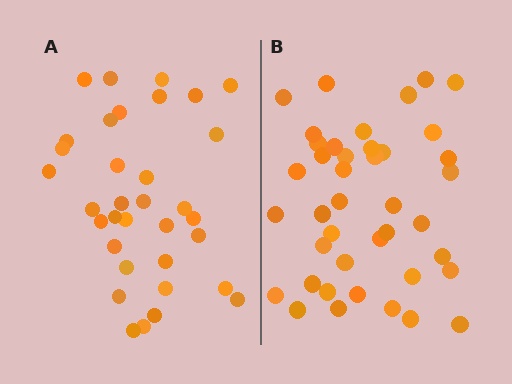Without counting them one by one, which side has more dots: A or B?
Region B (the right region) has more dots.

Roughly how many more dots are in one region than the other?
Region B has roughly 8 or so more dots than region A.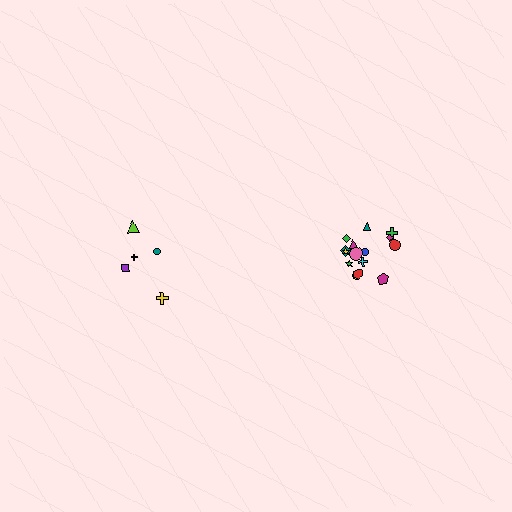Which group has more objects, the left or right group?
The right group.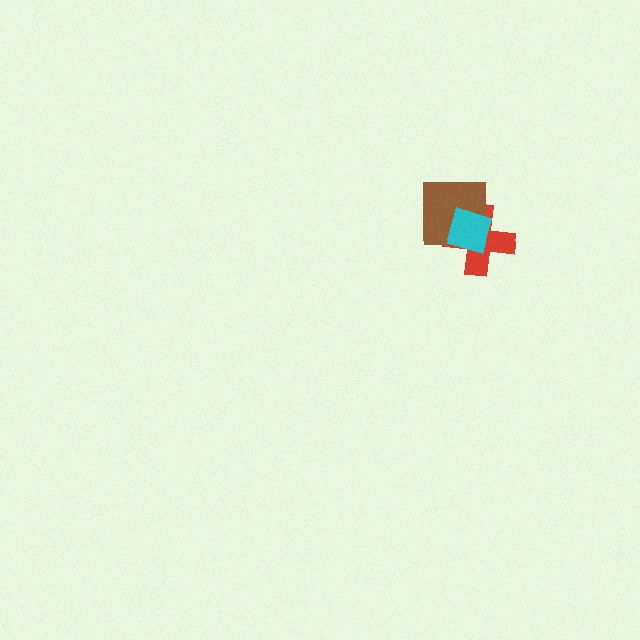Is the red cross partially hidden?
Yes, it is partially covered by another shape.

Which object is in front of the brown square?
The cyan diamond is in front of the brown square.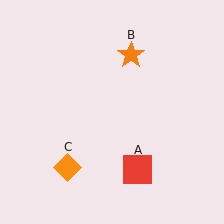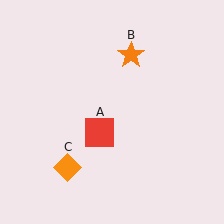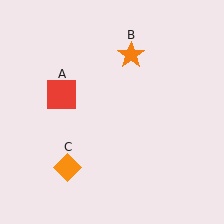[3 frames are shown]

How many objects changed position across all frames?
1 object changed position: red square (object A).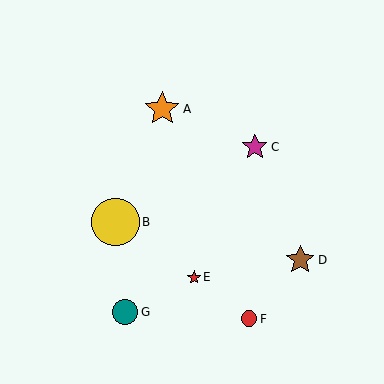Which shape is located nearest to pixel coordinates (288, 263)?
The brown star (labeled D) at (300, 260) is nearest to that location.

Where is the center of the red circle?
The center of the red circle is at (249, 319).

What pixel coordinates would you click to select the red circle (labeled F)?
Click at (249, 319) to select the red circle F.